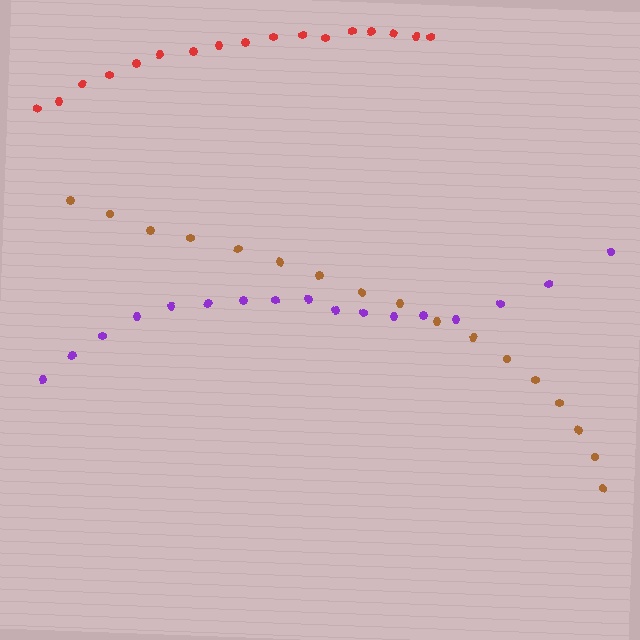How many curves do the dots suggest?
There are 3 distinct paths.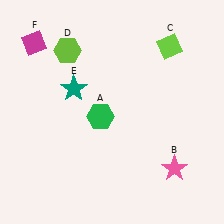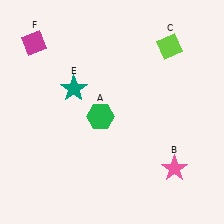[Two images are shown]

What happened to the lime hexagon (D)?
The lime hexagon (D) was removed in Image 2. It was in the top-left area of Image 1.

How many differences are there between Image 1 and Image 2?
There is 1 difference between the two images.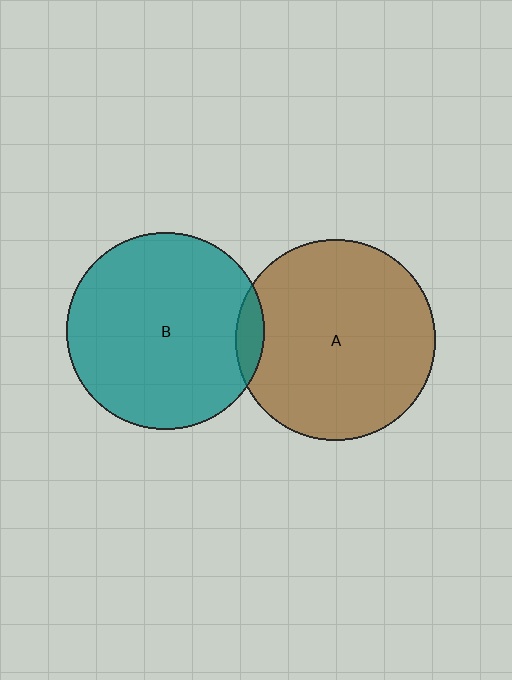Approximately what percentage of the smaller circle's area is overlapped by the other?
Approximately 5%.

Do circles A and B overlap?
Yes.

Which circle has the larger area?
Circle A (brown).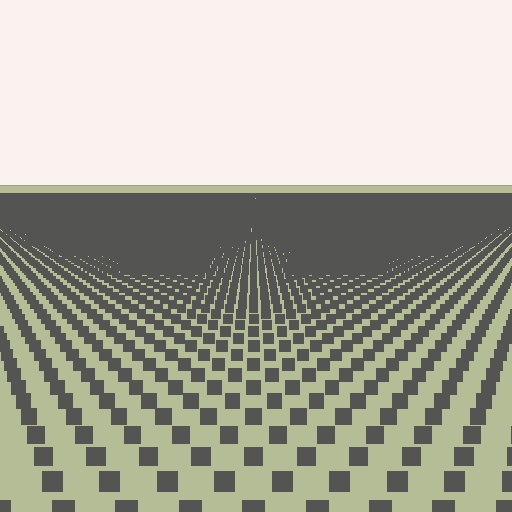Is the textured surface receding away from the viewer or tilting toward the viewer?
The surface is receding away from the viewer. Texture elements get smaller and denser toward the top.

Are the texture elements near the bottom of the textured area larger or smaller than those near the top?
Larger. Near the bottom, elements are closer to the viewer and appear at a bigger on-screen size.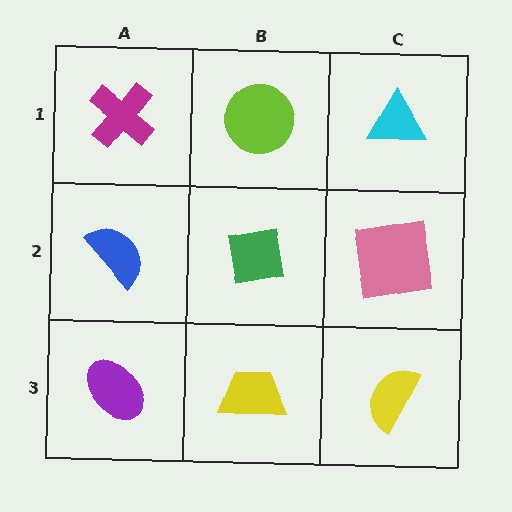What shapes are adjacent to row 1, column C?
A pink square (row 2, column C), a lime circle (row 1, column B).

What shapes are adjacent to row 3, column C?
A pink square (row 2, column C), a yellow trapezoid (row 3, column B).